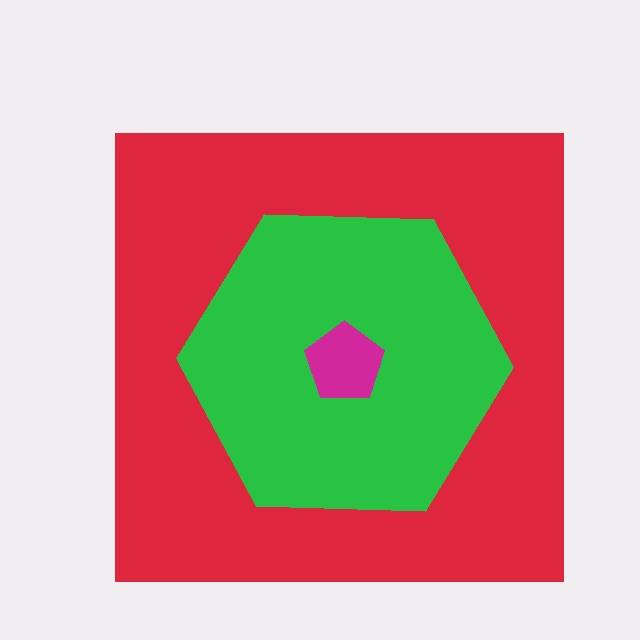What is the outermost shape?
The red square.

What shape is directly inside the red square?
The green hexagon.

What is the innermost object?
The magenta pentagon.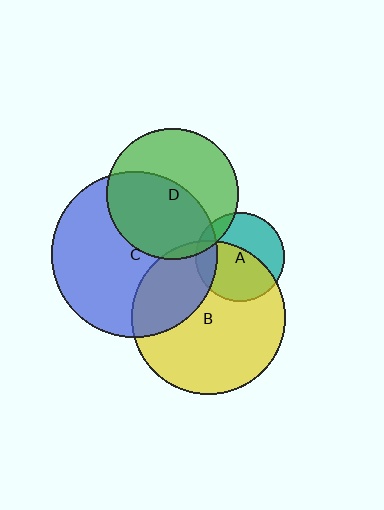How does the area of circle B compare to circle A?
Approximately 3.0 times.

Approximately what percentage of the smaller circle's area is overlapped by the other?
Approximately 5%.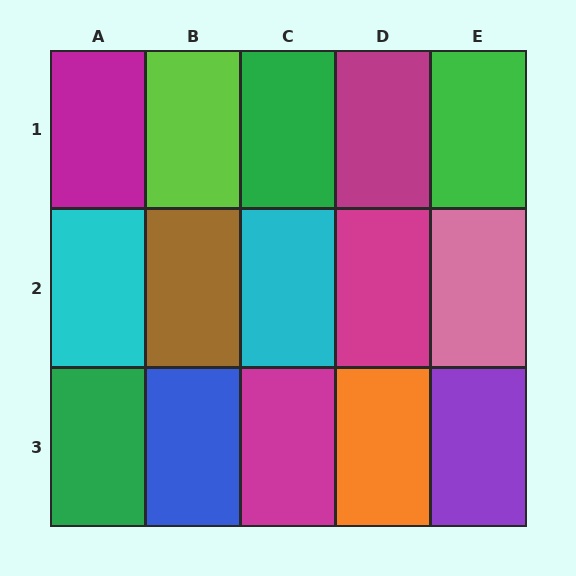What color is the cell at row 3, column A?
Green.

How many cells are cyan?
2 cells are cyan.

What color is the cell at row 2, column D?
Magenta.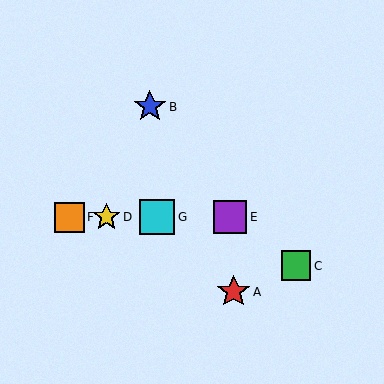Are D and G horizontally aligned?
Yes, both are at y≈217.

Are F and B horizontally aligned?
No, F is at y≈217 and B is at y≈107.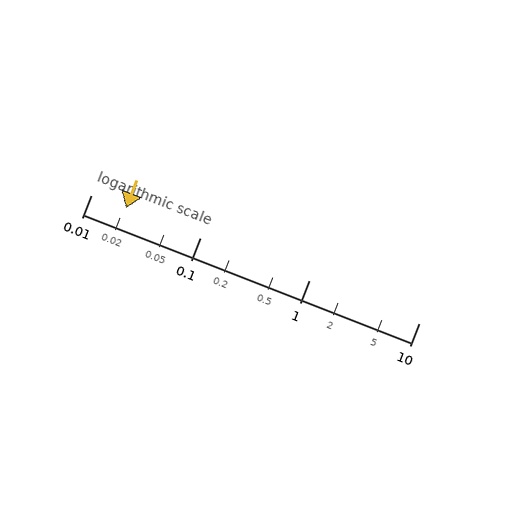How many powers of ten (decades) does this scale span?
The scale spans 3 decades, from 0.01 to 10.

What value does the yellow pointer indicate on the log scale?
The pointer indicates approximately 0.021.